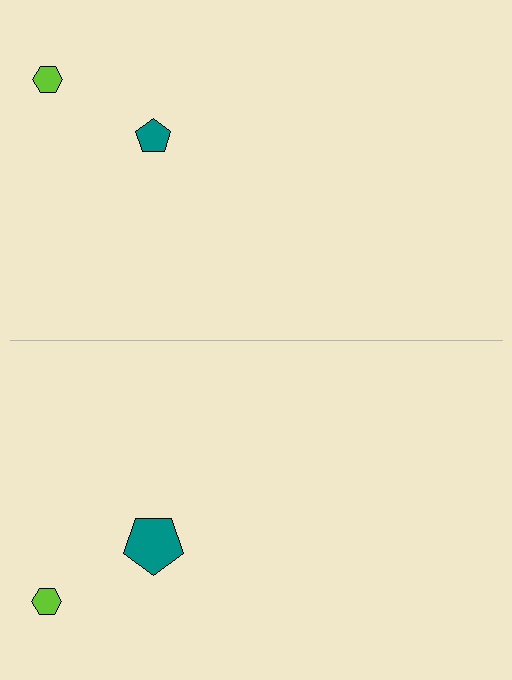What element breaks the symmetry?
The teal pentagon on the bottom side has a different size than its mirror counterpart.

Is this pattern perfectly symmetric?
No, the pattern is not perfectly symmetric. The teal pentagon on the bottom side has a different size than its mirror counterpart.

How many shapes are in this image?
There are 4 shapes in this image.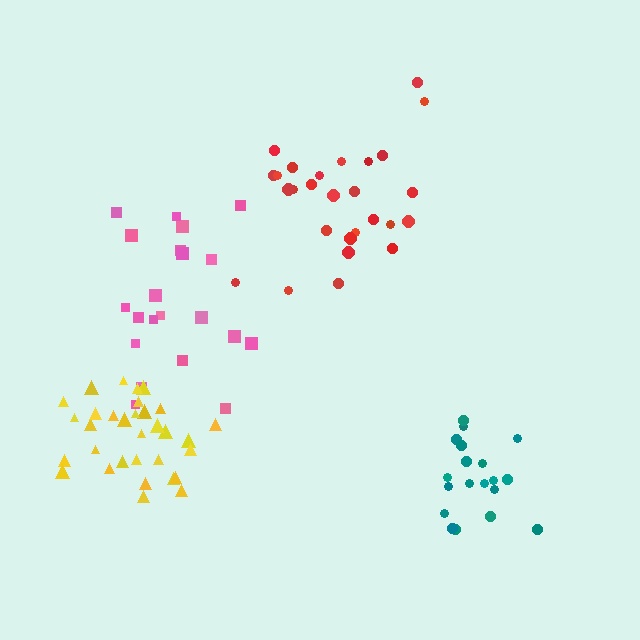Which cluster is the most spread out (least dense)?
Red.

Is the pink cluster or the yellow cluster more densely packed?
Yellow.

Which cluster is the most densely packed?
Teal.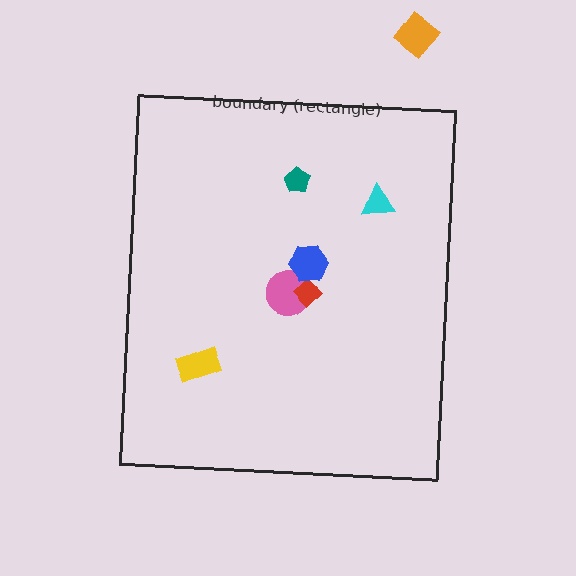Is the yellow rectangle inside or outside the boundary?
Inside.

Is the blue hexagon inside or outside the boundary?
Inside.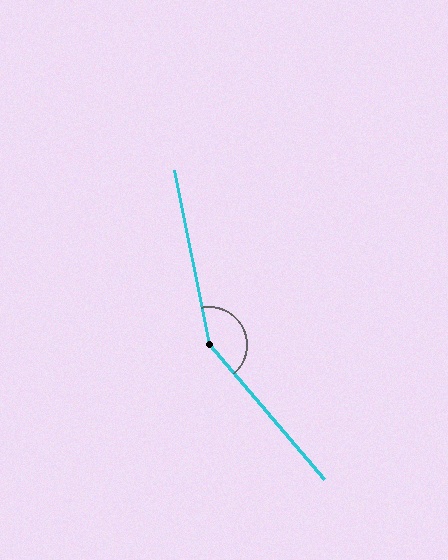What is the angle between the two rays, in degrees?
Approximately 151 degrees.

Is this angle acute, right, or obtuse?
It is obtuse.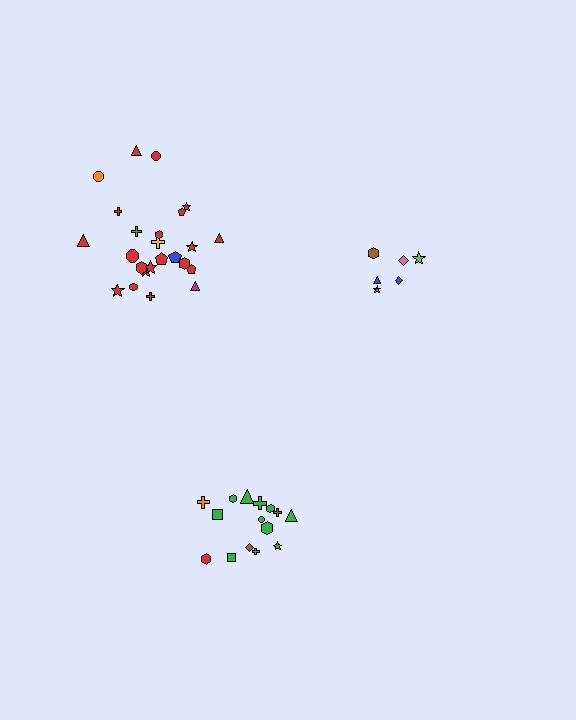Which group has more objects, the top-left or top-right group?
The top-left group.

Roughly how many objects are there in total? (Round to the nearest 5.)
Roughly 45 objects in total.